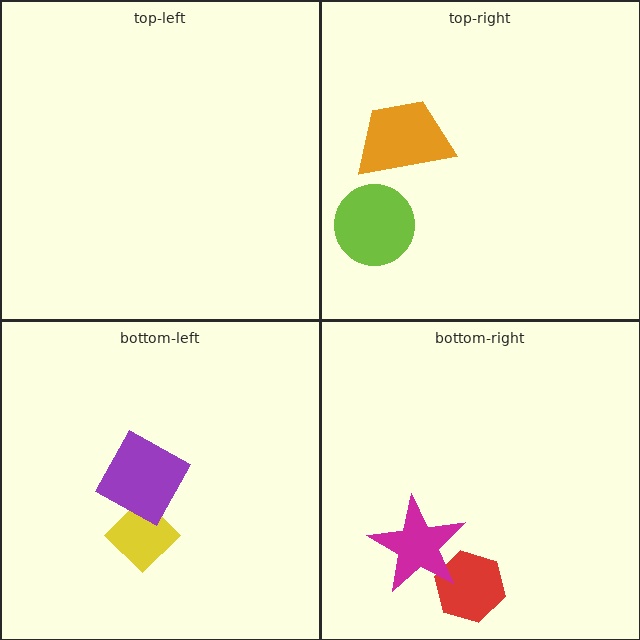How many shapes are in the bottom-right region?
2.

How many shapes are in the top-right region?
2.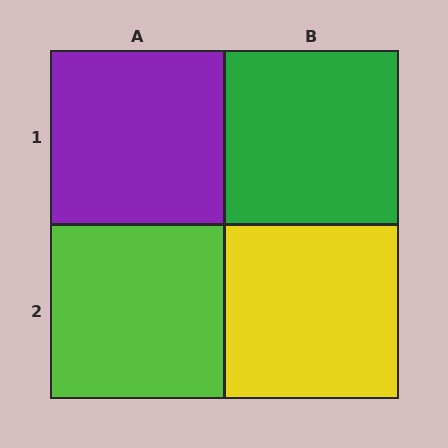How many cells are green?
1 cell is green.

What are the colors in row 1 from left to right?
Purple, green.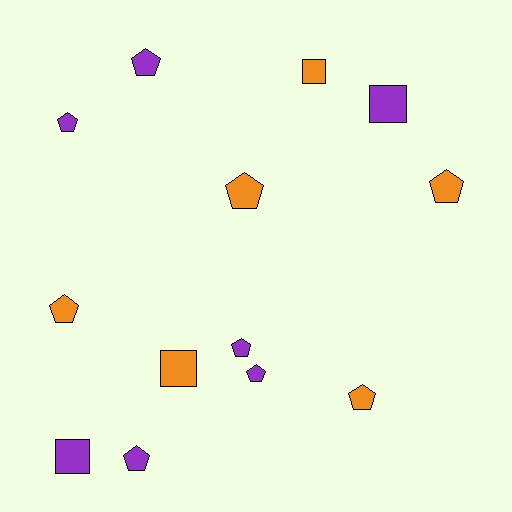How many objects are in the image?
There are 13 objects.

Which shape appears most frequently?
Pentagon, with 9 objects.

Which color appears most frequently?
Purple, with 7 objects.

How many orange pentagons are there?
There are 4 orange pentagons.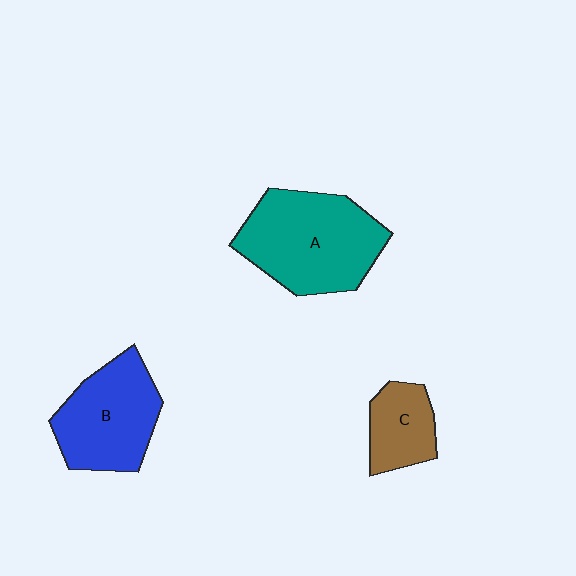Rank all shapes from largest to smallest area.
From largest to smallest: A (teal), B (blue), C (brown).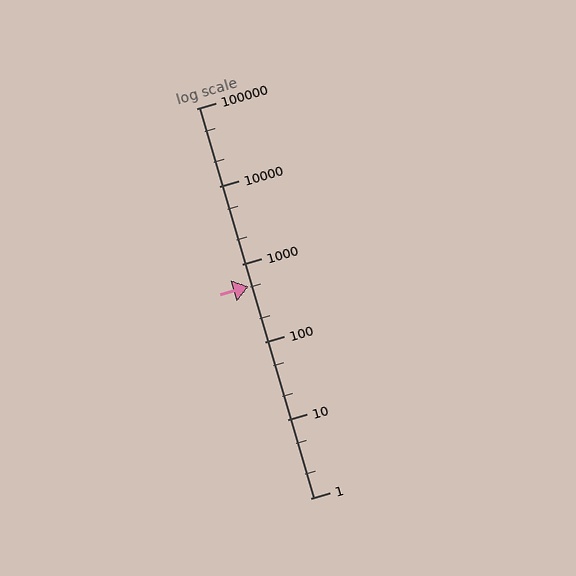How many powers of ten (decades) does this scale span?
The scale spans 5 decades, from 1 to 100000.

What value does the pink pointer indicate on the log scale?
The pointer indicates approximately 520.